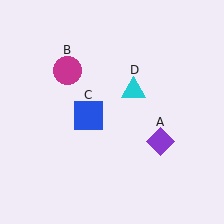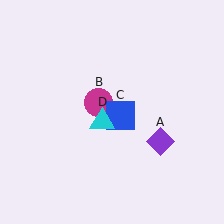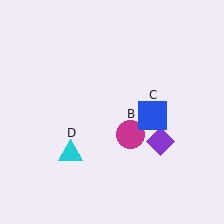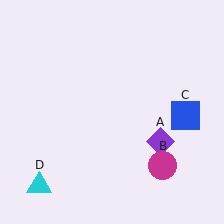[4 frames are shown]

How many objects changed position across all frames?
3 objects changed position: magenta circle (object B), blue square (object C), cyan triangle (object D).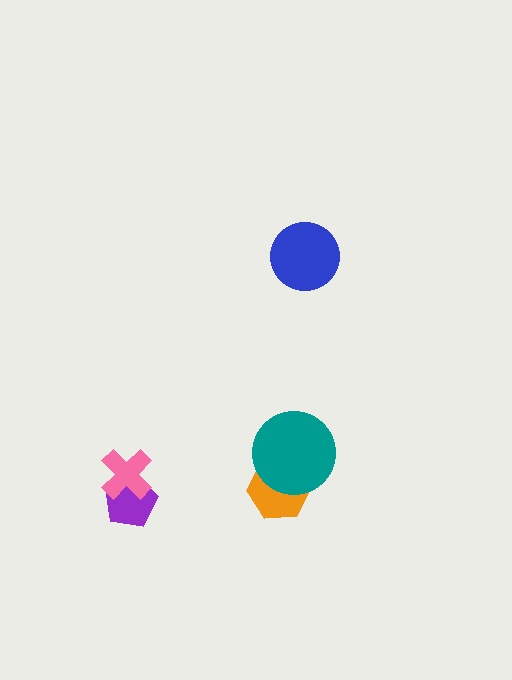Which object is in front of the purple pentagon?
The pink cross is in front of the purple pentagon.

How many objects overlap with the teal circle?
1 object overlaps with the teal circle.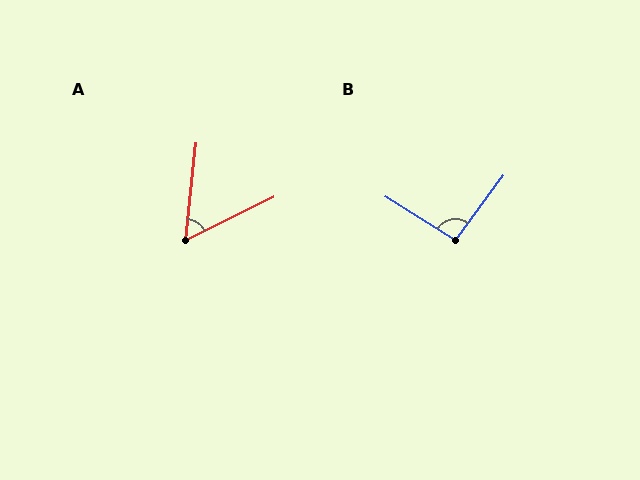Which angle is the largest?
B, at approximately 94 degrees.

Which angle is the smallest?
A, at approximately 58 degrees.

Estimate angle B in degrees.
Approximately 94 degrees.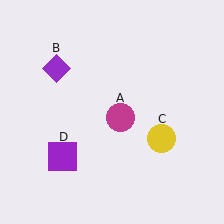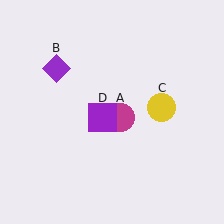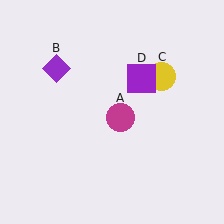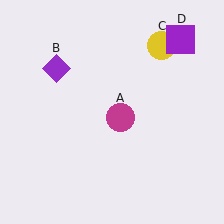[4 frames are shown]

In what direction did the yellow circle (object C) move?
The yellow circle (object C) moved up.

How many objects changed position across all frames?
2 objects changed position: yellow circle (object C), purple square (object D).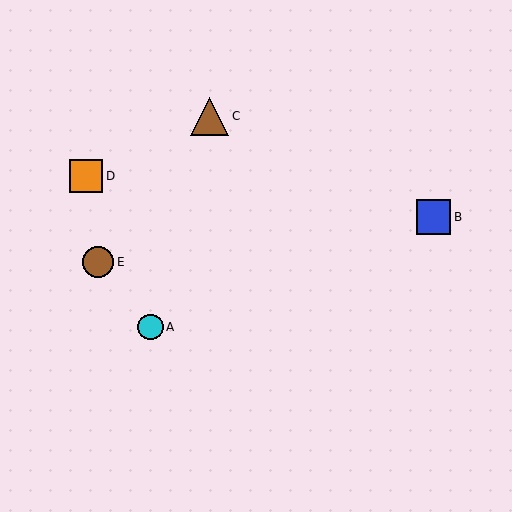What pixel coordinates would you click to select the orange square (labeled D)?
Click at (86, 176) to select the orange square D.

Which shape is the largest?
The brown triangle (labeled C) is the largest.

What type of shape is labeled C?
Shape C is a brown triangle.